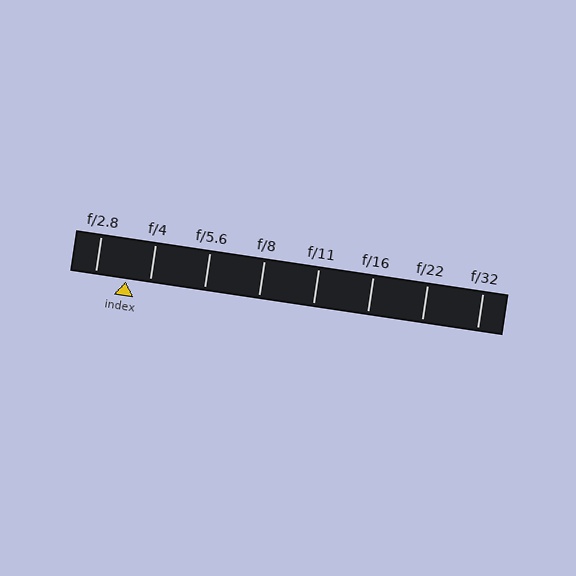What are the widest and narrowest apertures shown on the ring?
The widest aperture shown is f/2.8 and the narrowest is f/32.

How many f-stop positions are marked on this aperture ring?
There are 8 f-stop positions marked.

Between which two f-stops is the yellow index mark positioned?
The index mark is between f/2.8 and f/4.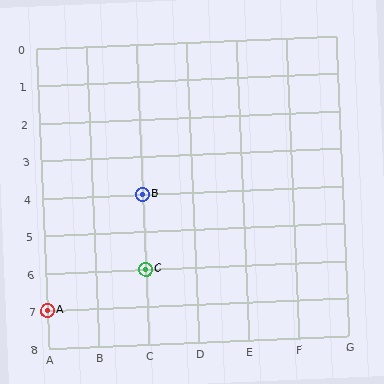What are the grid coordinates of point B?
Point B is at grid coordinates (C, 4).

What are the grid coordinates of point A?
Point A is at grid coordinates (A, 7).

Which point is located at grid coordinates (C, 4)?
Point B is at (C, 4).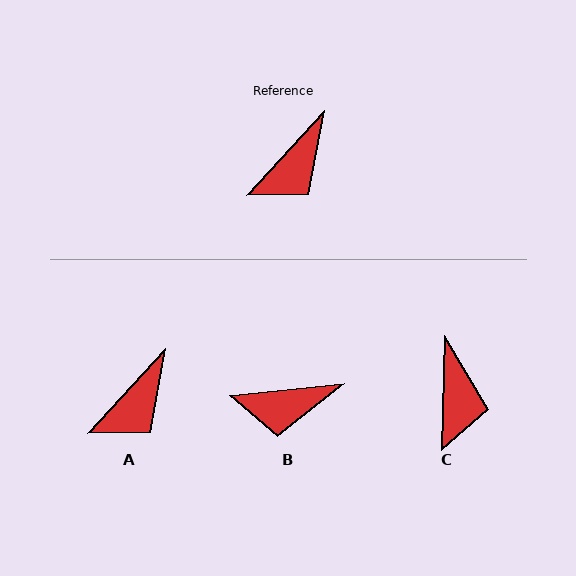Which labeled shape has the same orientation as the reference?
A.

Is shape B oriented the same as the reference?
No, it is off by about 41 degrees.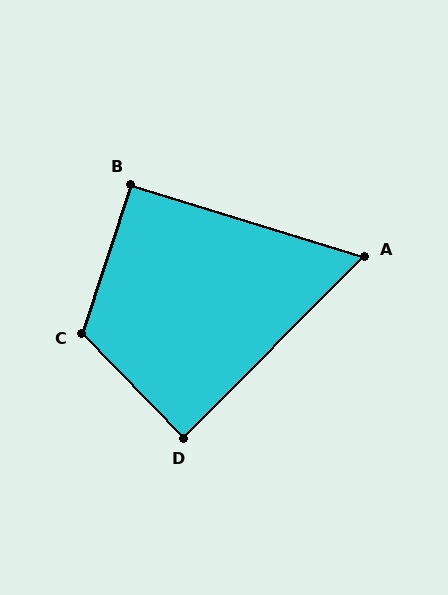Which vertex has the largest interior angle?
C, at approximately 118 degrees.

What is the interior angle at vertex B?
Approximately 91 degrees (approximately right).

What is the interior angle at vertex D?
Approximately 89 degrees (approximately right).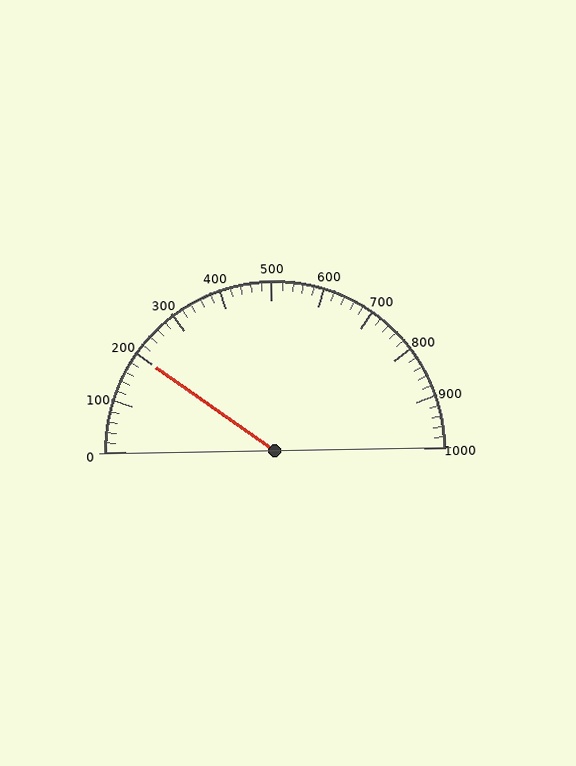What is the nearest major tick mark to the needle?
The nearest major tick mark is 200.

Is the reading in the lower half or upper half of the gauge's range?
The reading is in the lower half of the range (0 to 1000).